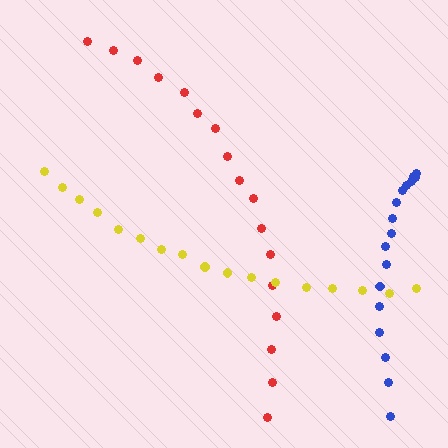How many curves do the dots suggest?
There are 3 distinct paths.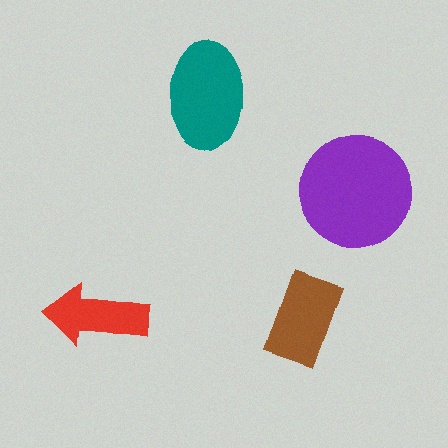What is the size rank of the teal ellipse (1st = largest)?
2nd.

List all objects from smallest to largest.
The red arrow, the brown rectangle, the teal ellipse, the purple circle.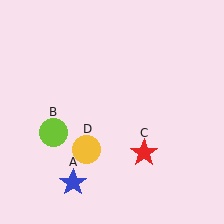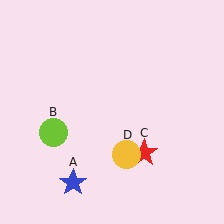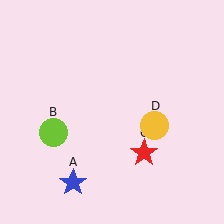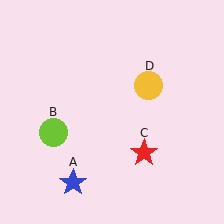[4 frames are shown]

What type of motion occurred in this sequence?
The yellow circle (object D) rotated counterclockwise around the center of the scene.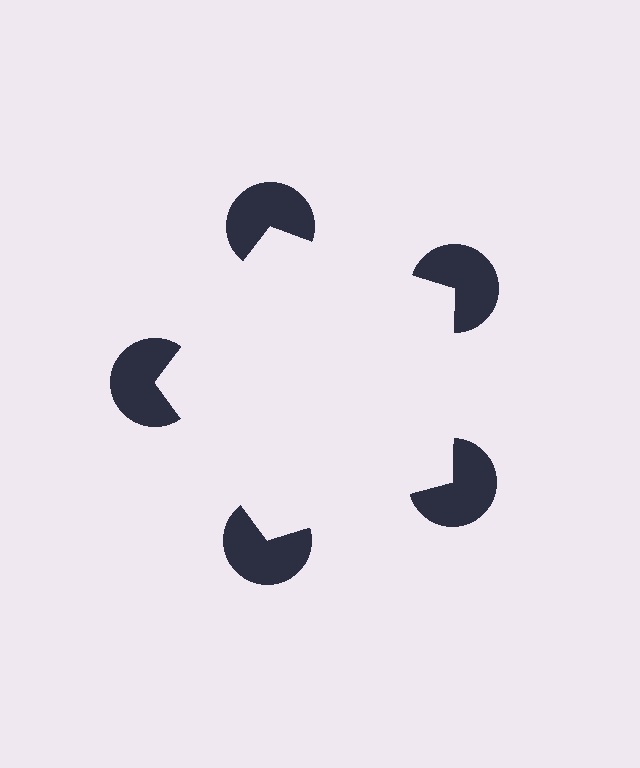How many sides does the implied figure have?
5 sides.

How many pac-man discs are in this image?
There are 5 — one at each vertex of the illusory pentagon.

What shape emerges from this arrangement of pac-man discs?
An illusory pentagon — its edges are inferred from the aligned wedge cuts in the pac-man discs, not physically drawn.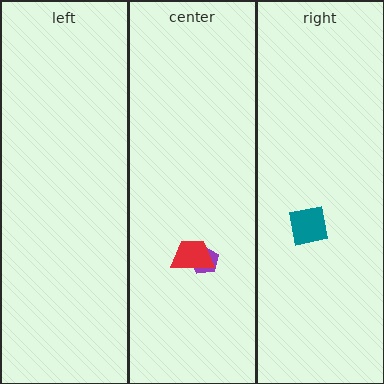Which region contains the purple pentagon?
The center region.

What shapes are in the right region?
The teal square.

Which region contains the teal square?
The right region.